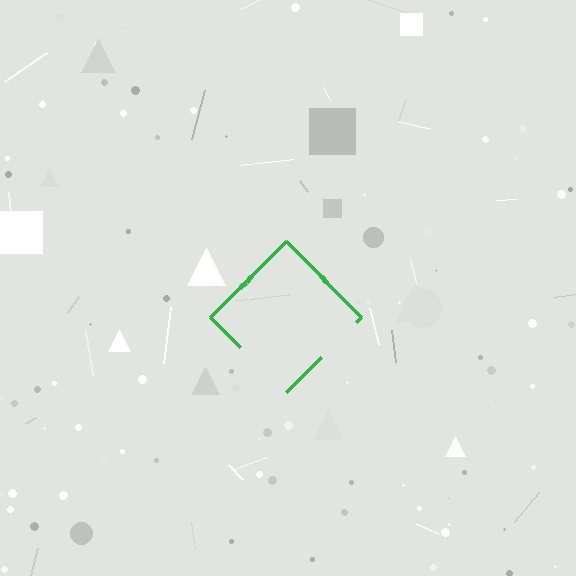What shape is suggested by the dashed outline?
The dashed outline suggests a diamond.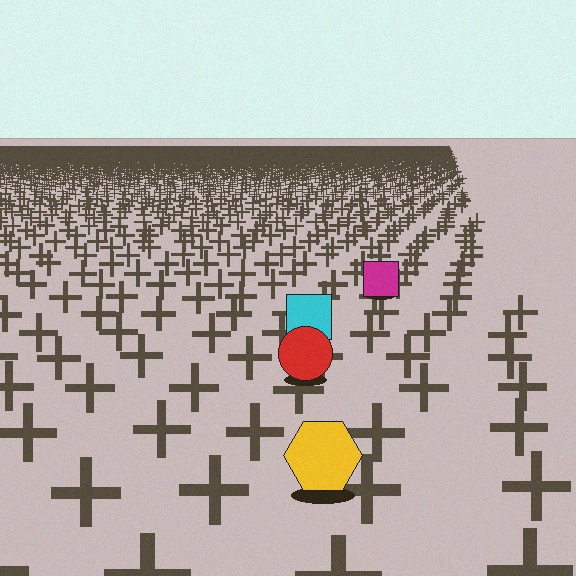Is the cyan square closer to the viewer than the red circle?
No. The red circle is closer — you can tell from the texture gradient: the ground texture is coarser near it.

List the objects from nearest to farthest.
From nearest to farthest: the yellow hexagon, the red circle, the cyan square, the magenta square.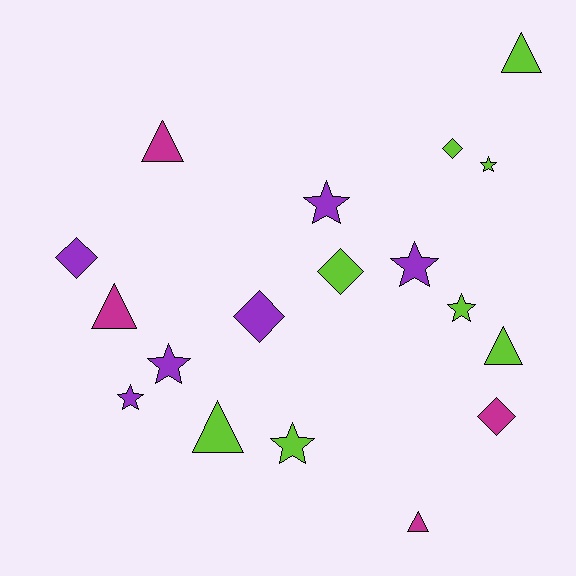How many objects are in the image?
There are 18 objects.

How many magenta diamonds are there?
There is 1 magenta diamond.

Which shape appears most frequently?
Star, with 7 objects.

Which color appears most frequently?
Lime, with 8 objects.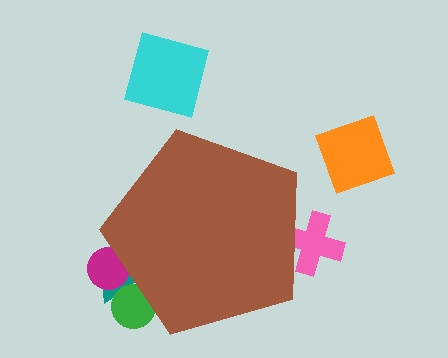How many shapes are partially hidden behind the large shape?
4 shapes are partially hidden.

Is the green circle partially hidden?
Yes, the green circle is partially hidden behind the brown pentagon.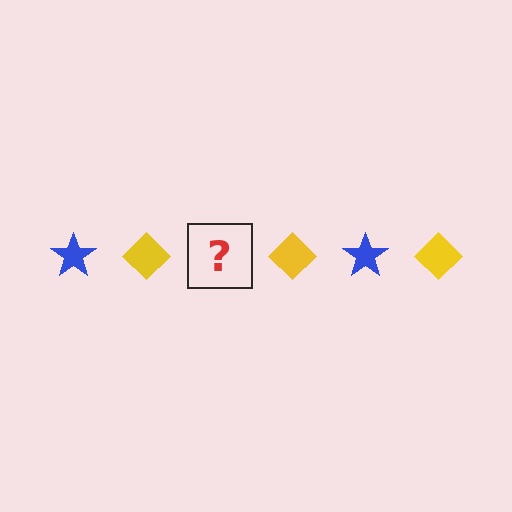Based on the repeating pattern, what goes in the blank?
The blank should be a blue star.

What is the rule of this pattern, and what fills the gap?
The rule is that the pattern alternates between blue star and yellow diamond. The gap should be filled with a blue star.